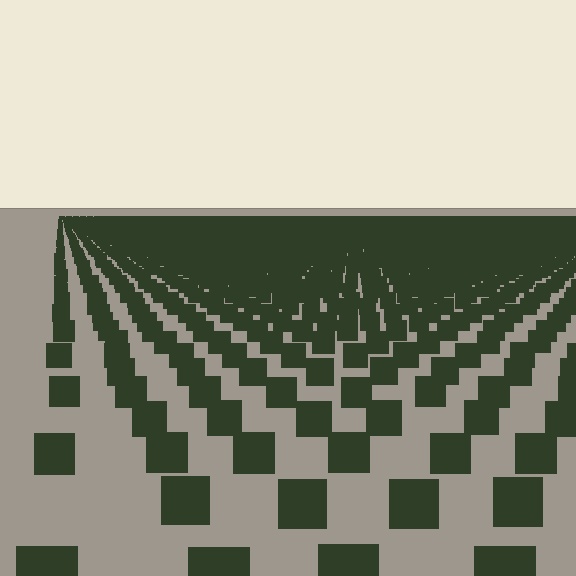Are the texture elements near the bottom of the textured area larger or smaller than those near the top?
Larger. Near the bottom, elements are closer to the viewer and appear at a bigger on-screen size.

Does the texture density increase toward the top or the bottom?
Density increases toward the top.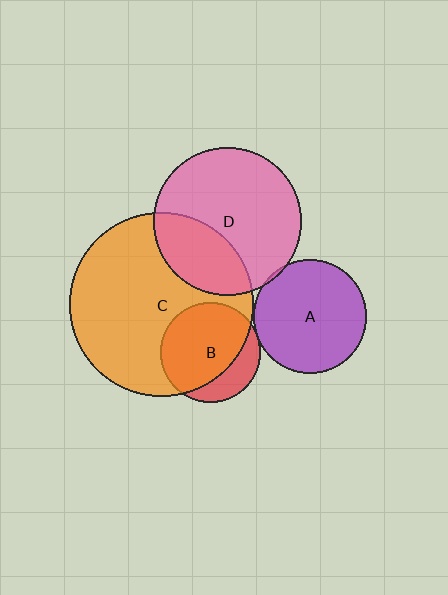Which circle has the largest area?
Circle C (orange).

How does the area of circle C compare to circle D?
Approximately 1.6 times.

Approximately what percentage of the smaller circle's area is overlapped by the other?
Approximately 5%.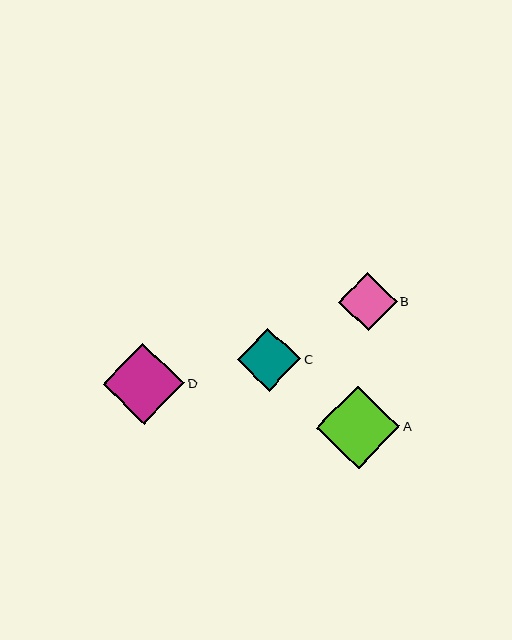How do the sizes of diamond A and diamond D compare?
Diamond A and diamond D are approximately the same size.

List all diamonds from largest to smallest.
From largest to smallest: A, D, C, B.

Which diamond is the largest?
Diamond A is the largest with a size of approximately 83 pixels.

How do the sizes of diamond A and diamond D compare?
Diamond A and diamond D are approximately the same size.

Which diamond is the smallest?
Diamond B is the smallest with a size of approximately 58 pixels.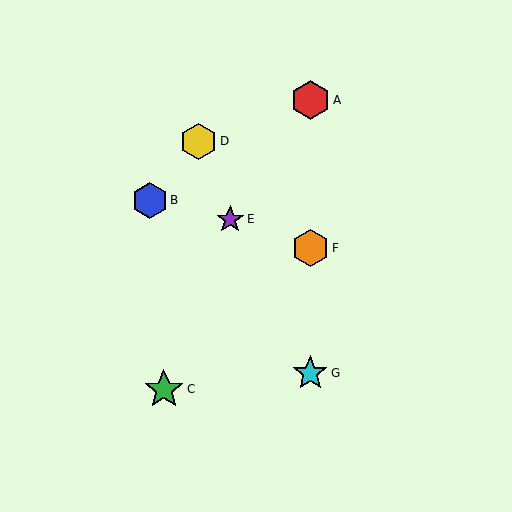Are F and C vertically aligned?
No, F is at x≈310 and C is at x≈164.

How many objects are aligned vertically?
3 objects (A, F, G) are aligned vertically.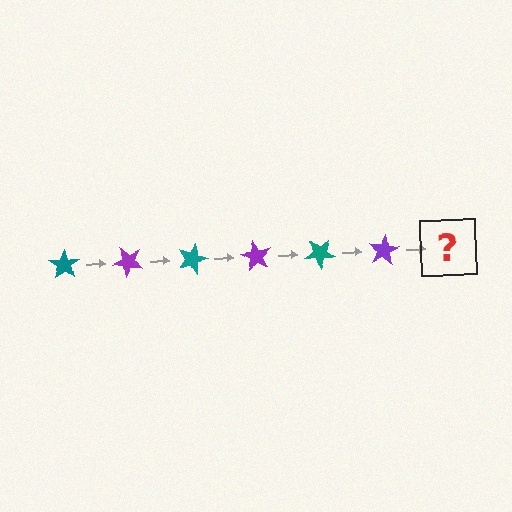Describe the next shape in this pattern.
It should be a teal star, rotated 270 degrees from the start.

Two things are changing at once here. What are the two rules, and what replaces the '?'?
The two rules are that it rotates 45 degrees each step and the color cycles through teal and purple. The '?' should be a teal star, rotated 270 degrees from the start.